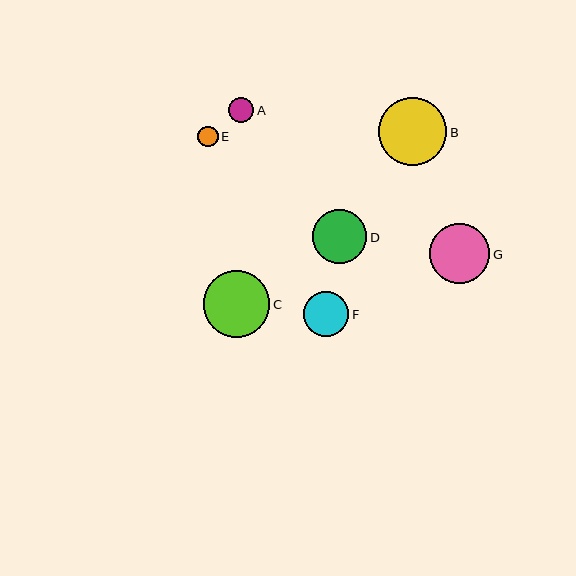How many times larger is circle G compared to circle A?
Circle G is approximately 2.4 times the size of circle A.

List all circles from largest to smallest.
From largest to smallest: B, C, G, D, F, A, E.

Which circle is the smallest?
Circle E is the smallest with a size of approximately 21 pixels.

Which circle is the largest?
Circle B is the largest with a size of approximately 68 pixels.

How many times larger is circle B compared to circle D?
Circle B is approximately 1.3 times the size of circle D.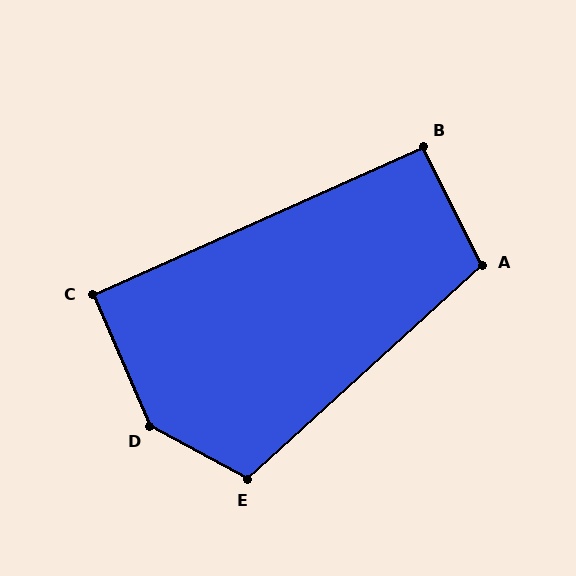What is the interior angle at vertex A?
Approximately 106 degrees (obtuse).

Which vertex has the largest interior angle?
D, at approximately 142 degrees.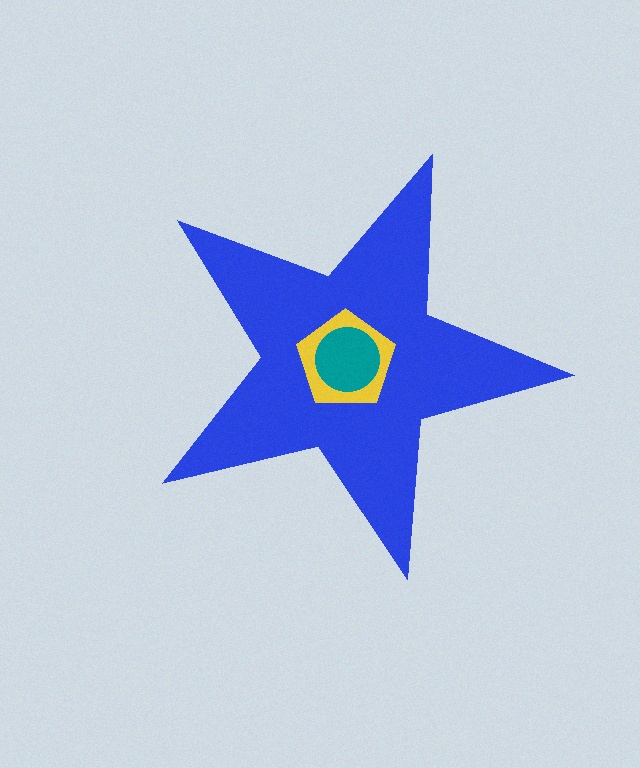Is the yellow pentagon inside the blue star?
Yes.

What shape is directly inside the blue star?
The yellow pentagon.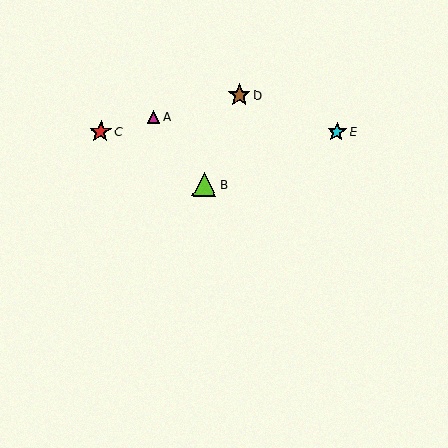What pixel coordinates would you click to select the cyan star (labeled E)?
Click at (337, 132) to select the cyan star E.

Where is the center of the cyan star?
The center of the cyan star is at (337, 132).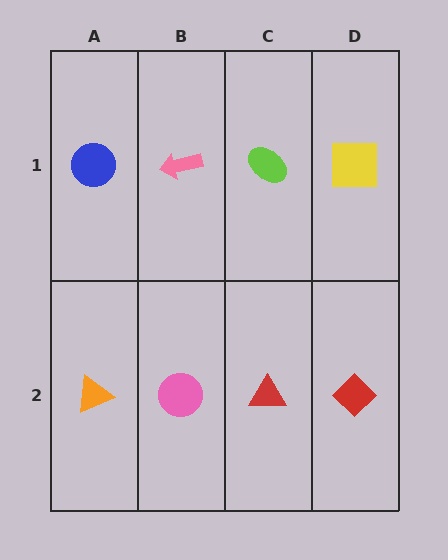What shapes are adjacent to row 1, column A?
An orange triangle (row 2, column A), a pink arrow (row 1, column B).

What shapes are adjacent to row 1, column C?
A red triangle (row 2, column C), a pink arrow (row 1, column B), a yellow square (row 1, column D).